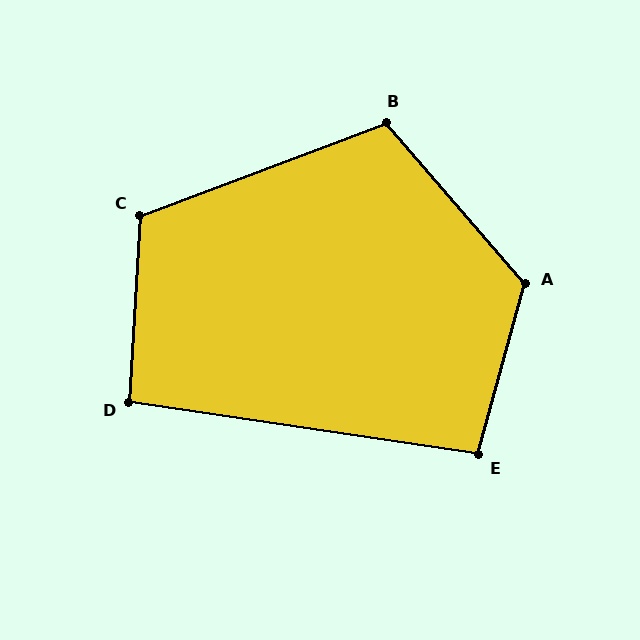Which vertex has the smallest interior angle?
D, at approximately 95 degrees.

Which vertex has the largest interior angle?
A, at approximately 124 degrees.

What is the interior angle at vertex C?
Approximately 114 degrees (obtuse).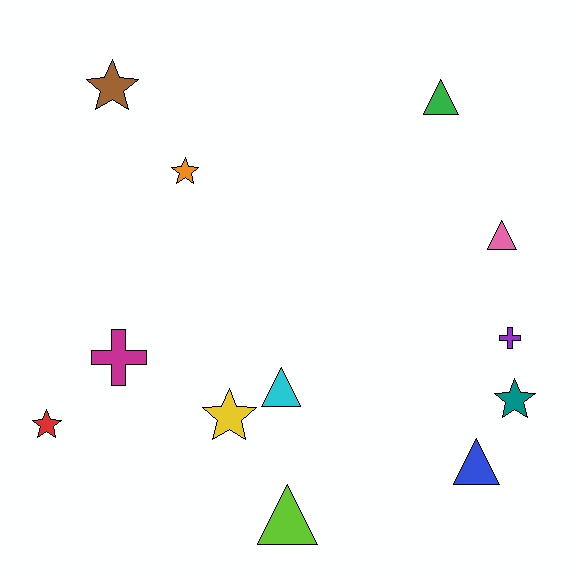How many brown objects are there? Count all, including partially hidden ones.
There is 1 brown object.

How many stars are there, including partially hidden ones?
There are 5 stars.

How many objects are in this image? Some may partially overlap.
There are 12 objects.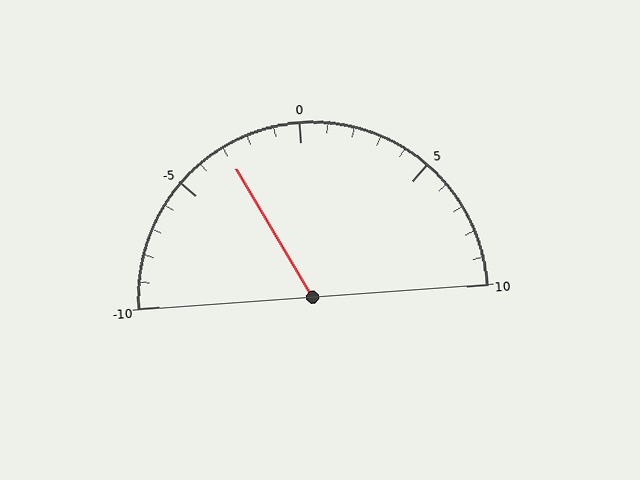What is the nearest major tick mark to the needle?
The nearest major tick mark is -5.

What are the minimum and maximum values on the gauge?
The gauge ranges from -10 to 10.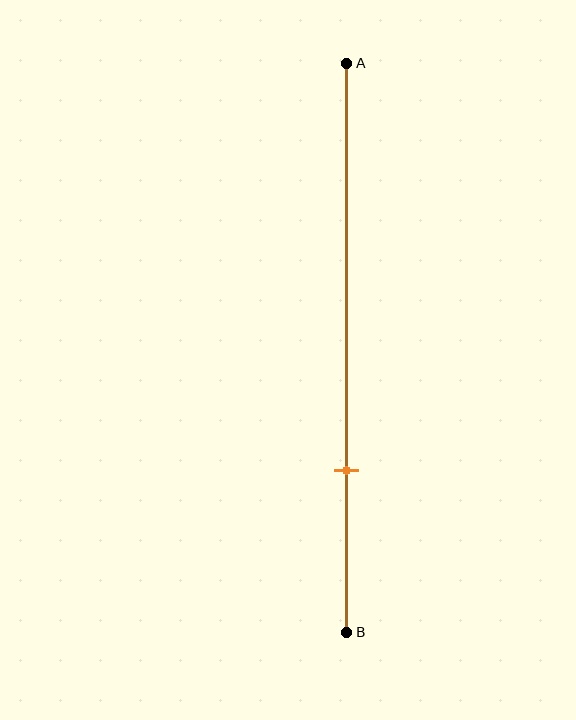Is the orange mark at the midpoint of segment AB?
No, the mark is at about 70% from A, not at the 50% midpoint.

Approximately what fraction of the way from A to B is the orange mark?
The orange mark is approximately 70% of the way from A to B.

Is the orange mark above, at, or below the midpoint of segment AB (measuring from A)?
The orange mark is below the midpoint of segment AB.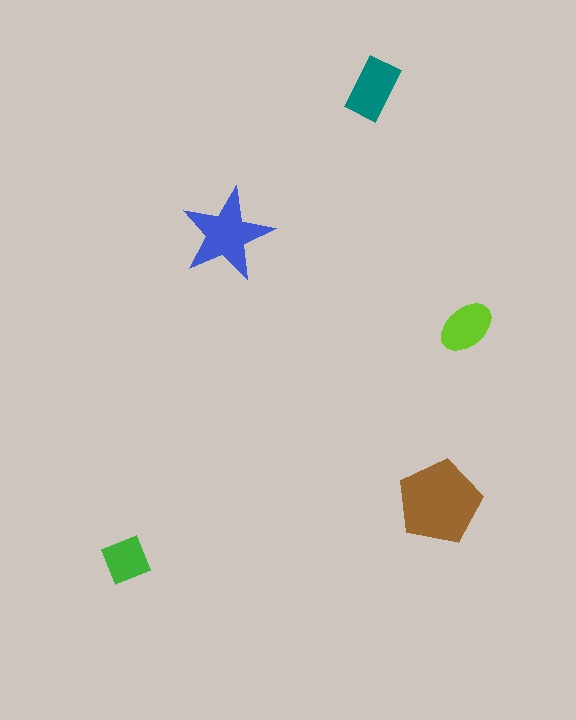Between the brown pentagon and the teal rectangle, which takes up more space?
The brown pentagon.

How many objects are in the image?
There are 5 objects in the image.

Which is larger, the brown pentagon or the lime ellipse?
The brown pentagon.